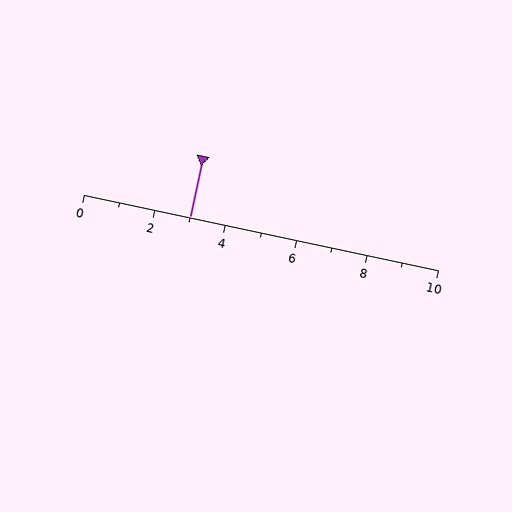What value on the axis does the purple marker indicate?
The marker indicates approximately 3.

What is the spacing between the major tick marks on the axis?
The major ticks are spaced 2 apart.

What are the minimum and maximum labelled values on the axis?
The axis runs from 0 to 10.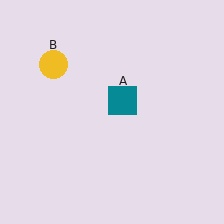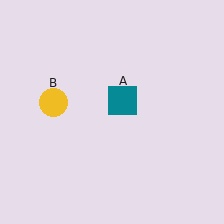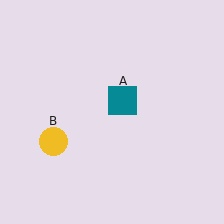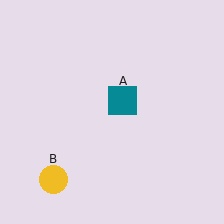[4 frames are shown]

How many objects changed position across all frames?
1 object changed position: yellow circle (object B).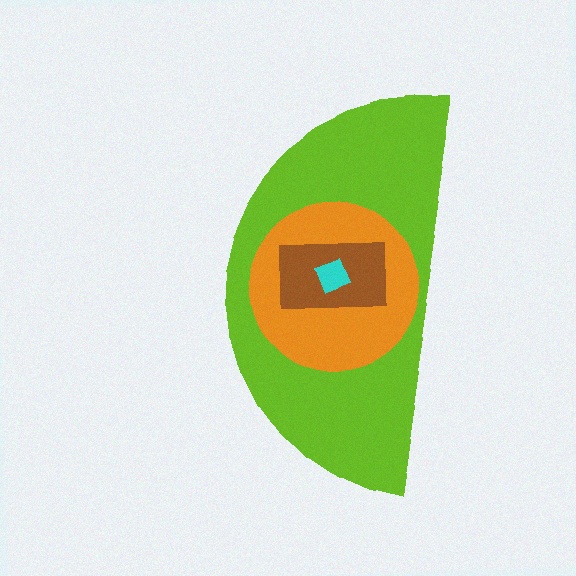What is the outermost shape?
The lime semicircle.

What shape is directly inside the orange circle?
The brown rectangle.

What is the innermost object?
The cyan square.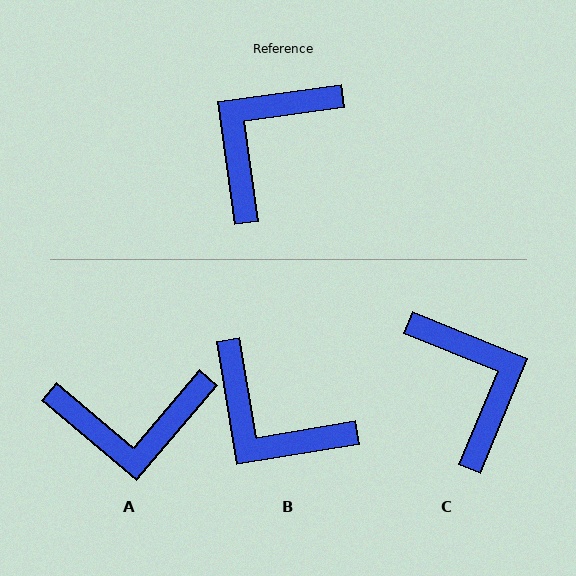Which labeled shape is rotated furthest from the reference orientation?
A, about 132 degrees away.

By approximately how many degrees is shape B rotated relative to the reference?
Approximately 91 degrees counter-clockwise.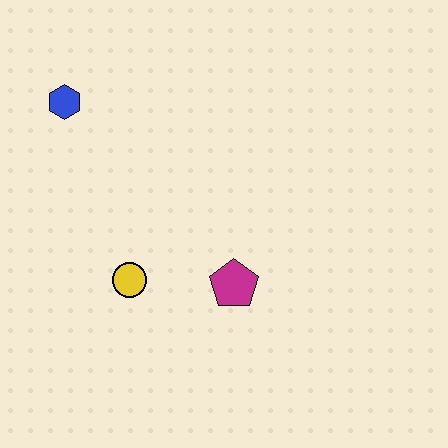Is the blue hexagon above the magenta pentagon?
Yes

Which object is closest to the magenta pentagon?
The yellow circle is closest to the magenta pentagon.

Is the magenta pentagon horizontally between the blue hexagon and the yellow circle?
No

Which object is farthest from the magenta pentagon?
The blue hexagon is farthest from the magenta pentagon.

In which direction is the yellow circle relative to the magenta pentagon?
The yellow circle is to the left of the magenta pentagon.